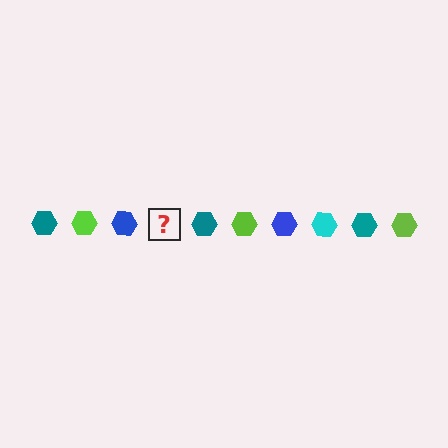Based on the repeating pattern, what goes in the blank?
The blank should be a cyan hexagon.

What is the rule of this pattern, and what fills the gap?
The rule is that the pattern cycles through teal, lime, blue, cyan hexagons. The gap should be filled with a cyan hexagon.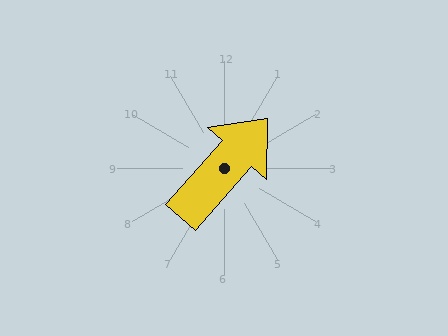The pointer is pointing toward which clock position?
Roughly 1 o'clock.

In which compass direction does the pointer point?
Northeast.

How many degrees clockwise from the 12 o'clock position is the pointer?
Approximately 42 degrees.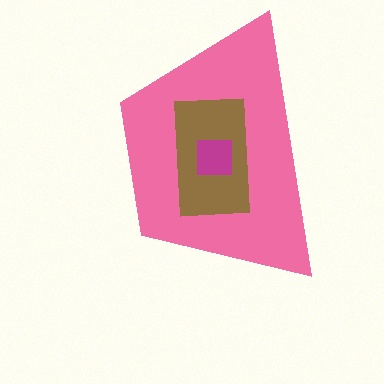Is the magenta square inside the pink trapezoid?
Yes.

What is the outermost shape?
The pink trapezoid.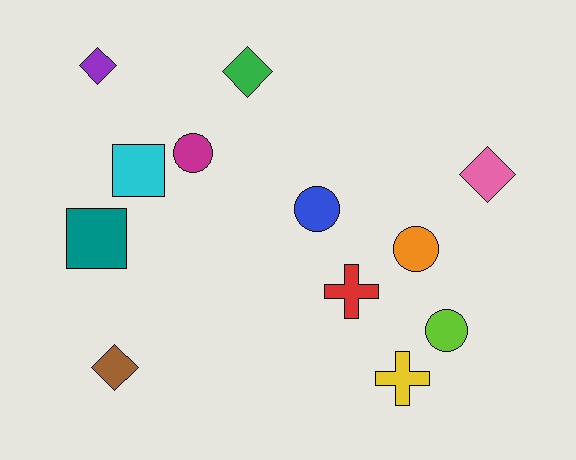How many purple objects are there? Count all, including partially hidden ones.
There is 1 purple object.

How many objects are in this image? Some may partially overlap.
There are 12 objects.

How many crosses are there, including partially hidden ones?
There are 2 crosses.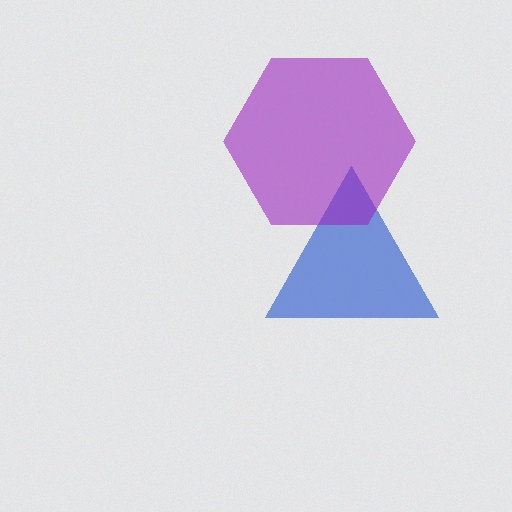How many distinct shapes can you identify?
There are 2 distinct shapes: a blue triangle, a purple hexagon.